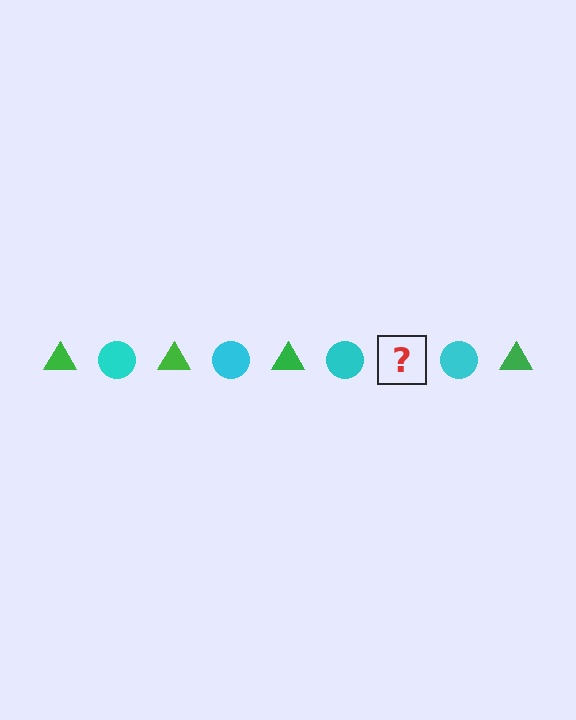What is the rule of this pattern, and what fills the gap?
The rule is that the pattern alternates between green triangle and cyan circle. The gap should be filled with a green triangle.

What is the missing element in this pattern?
The missing element is a green triangle.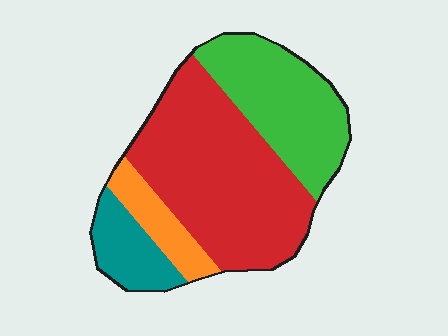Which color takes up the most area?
Red, at roughly 50%.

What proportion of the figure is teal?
Teal takes up less than a sixth of the figure.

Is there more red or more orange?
Red.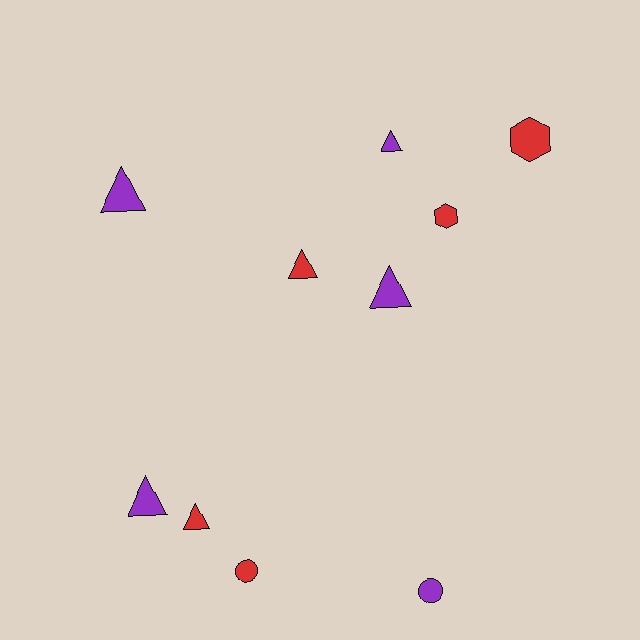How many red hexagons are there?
There are 2 red hexagons.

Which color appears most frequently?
Red, with 5 objects.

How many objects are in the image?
There are 10 objects.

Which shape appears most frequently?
Triangle, with 6 objects.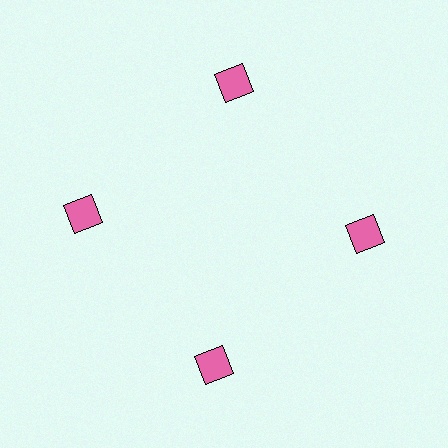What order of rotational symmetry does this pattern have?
This pattern has 4-fold rotational symmetry.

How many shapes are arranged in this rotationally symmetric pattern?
There are 4 shapes, arranged in 4 groups of 1.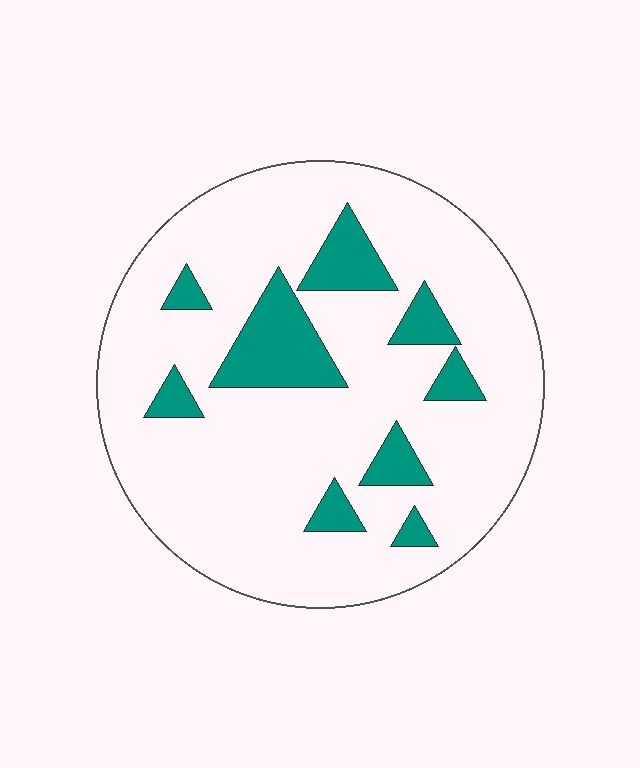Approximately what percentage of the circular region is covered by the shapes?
Approximately 15%.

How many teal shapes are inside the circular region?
9.